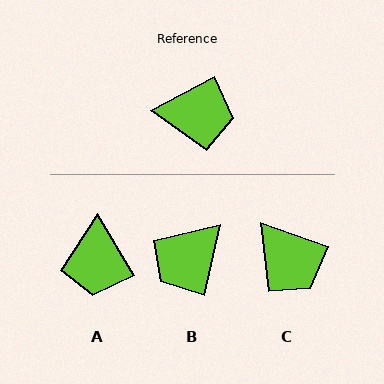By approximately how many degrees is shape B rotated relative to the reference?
Approximately 132 degrees clockwise.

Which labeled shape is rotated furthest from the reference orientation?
B, about 132 degrees away.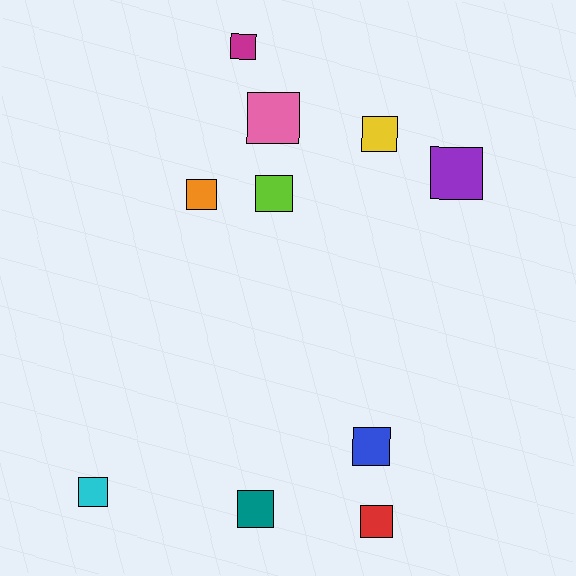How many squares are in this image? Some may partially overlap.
There are 10 squares.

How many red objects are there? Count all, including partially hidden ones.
There is 1 red object.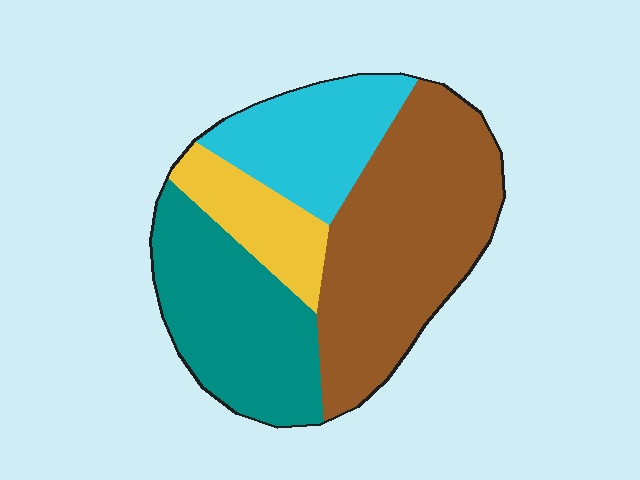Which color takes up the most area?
Brown, at roughly 40%.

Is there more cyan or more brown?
Brown.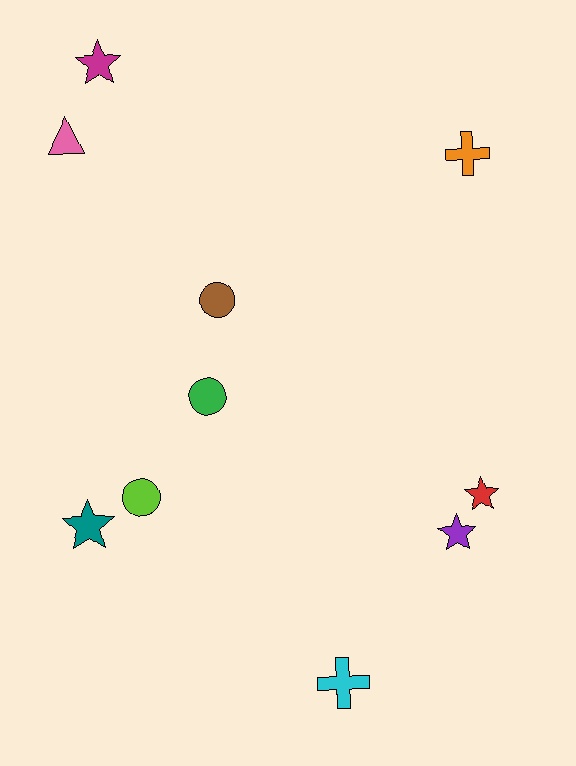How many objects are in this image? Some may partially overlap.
There are 10 objects.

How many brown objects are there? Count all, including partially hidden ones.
There is 1 brown object.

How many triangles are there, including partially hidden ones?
There is 1 triangle.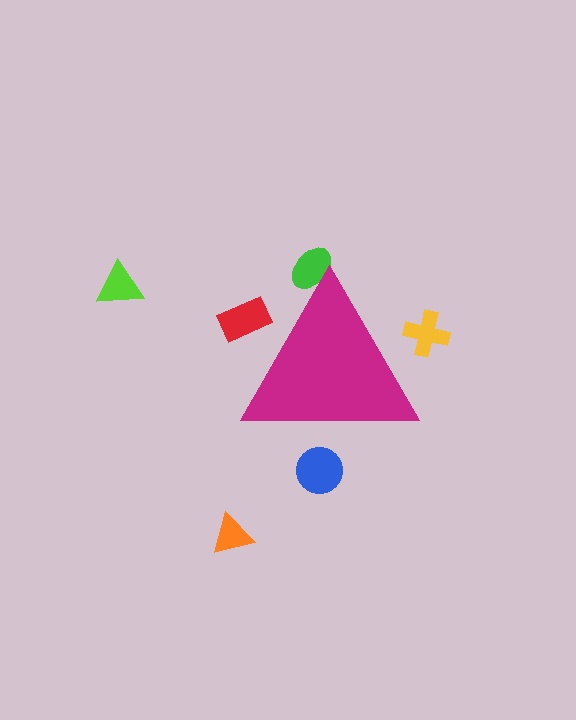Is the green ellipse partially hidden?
Yes, the green ellipse is partially hidden behind the magenta triangle.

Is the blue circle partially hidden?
Yes, the blue circle is partially hidden behind the magenta triangle.